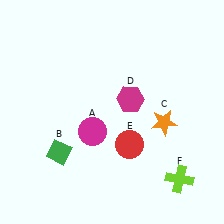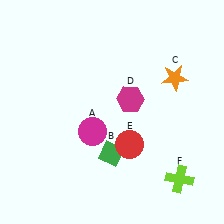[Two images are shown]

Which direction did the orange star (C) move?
The orange star (C) moved up.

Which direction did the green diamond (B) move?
The green diamond (B) moved right.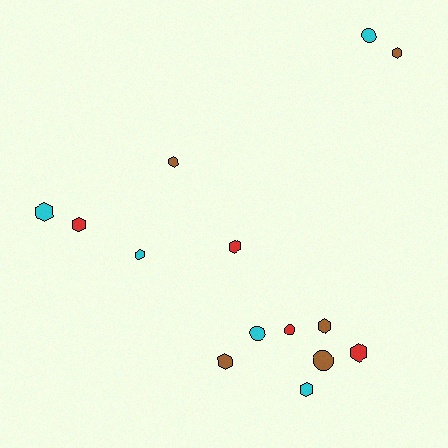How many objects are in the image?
There are 14 objects.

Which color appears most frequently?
Brown, with 5 objects.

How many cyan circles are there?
There are 2 cyan circles.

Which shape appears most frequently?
Hexagon, with 10 objects.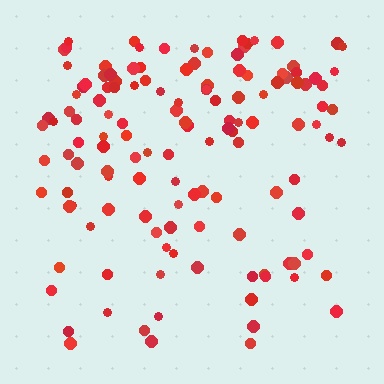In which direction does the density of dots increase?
From bottom to top, with the top side densest.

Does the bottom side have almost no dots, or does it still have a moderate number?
Still a moderate number, just noticeably fewer than the top.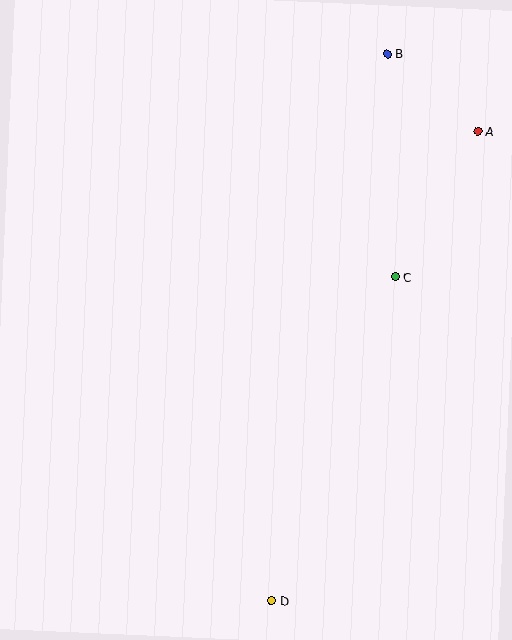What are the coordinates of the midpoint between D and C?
The midpoint between D and C is at (333, 439).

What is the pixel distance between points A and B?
The distance between A and B is 119 pixels.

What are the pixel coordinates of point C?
Point C is at (395, 277).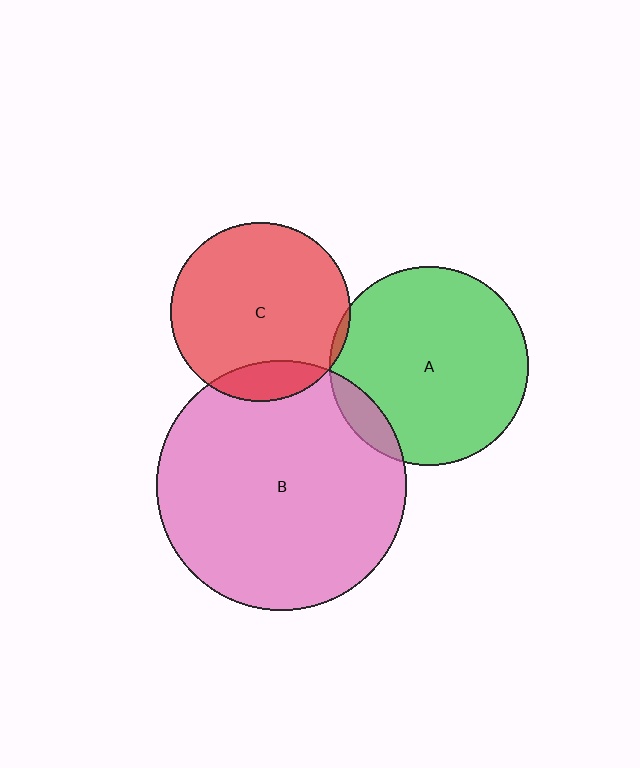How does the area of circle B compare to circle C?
Approximately 1.9 times.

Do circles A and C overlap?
Yes.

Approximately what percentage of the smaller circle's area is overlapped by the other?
Approximately 5%.